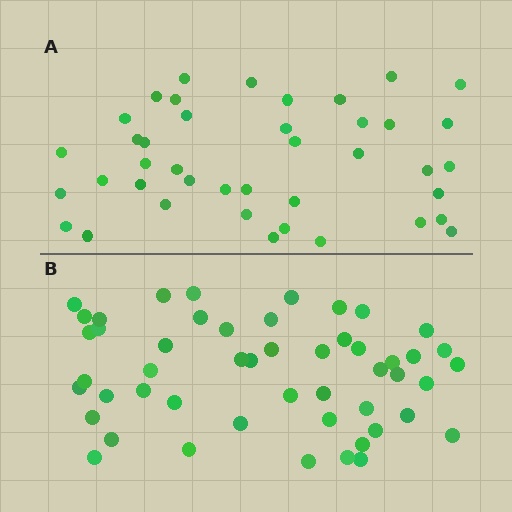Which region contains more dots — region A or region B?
Region B (the bottom region) has more dots.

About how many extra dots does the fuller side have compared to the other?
Region B has roughly 8 or so more dots than region A.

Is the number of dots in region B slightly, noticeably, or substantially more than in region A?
Region B has only slightly more — the two regions are fairly close. The ratio is roughly 1.2 to 1.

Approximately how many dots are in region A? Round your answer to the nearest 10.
About 40 dots. (The exact count is 41, which rounds to 40.)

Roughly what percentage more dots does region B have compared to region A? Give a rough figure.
About 20% more.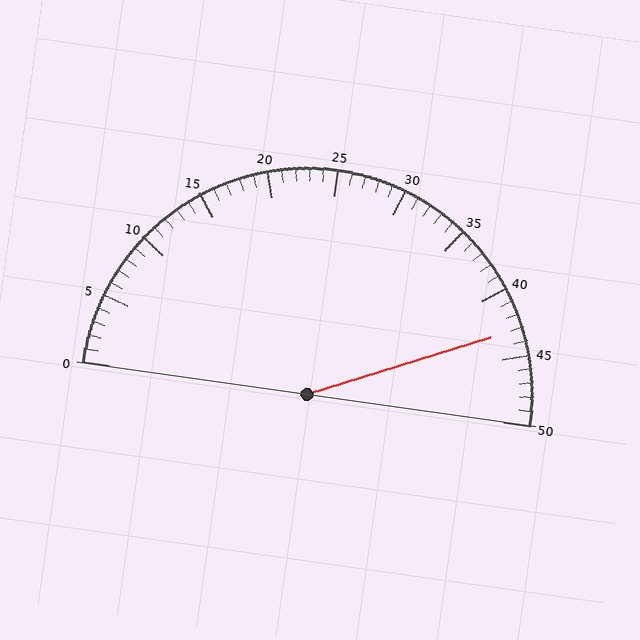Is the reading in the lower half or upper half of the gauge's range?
The reading is in the upper half of the range (0 to 50).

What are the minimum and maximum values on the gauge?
The gauge ranges from 0 to 50.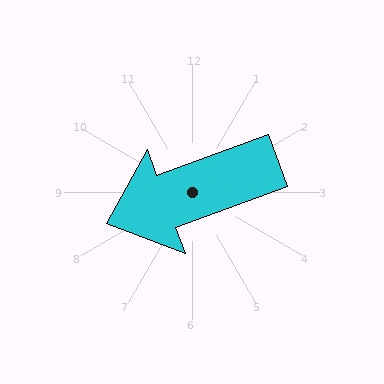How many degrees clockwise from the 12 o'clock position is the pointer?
Approximately 250 degrees.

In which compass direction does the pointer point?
West.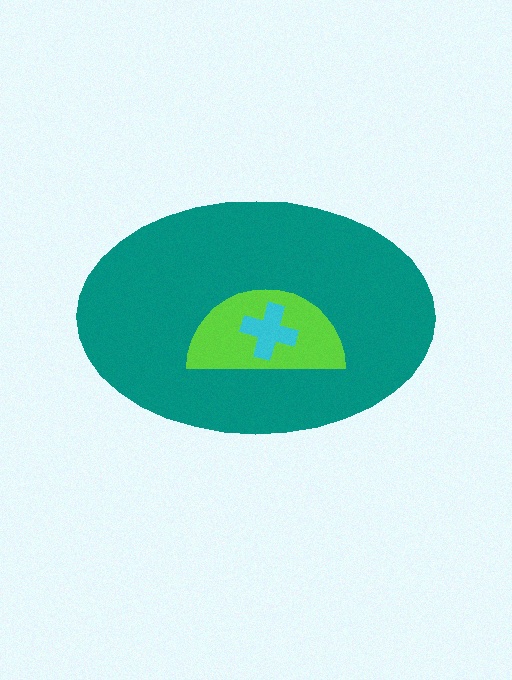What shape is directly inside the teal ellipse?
The lime semicircle.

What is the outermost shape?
The teal ellipse.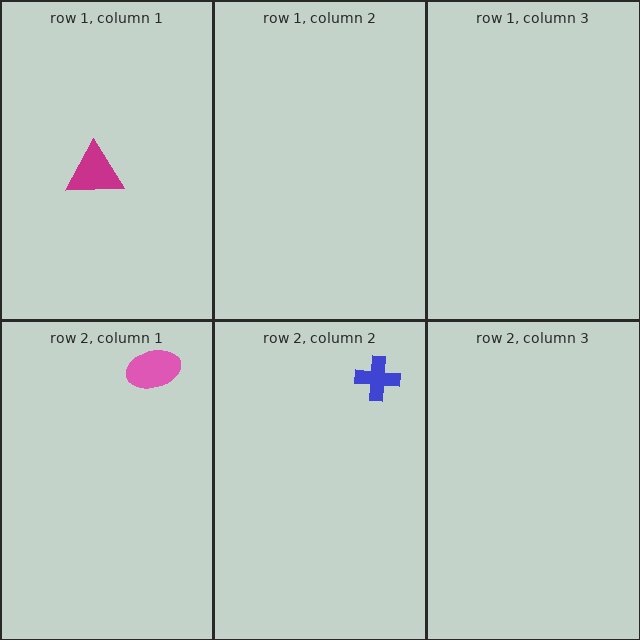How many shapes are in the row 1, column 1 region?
1.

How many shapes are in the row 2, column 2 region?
1.